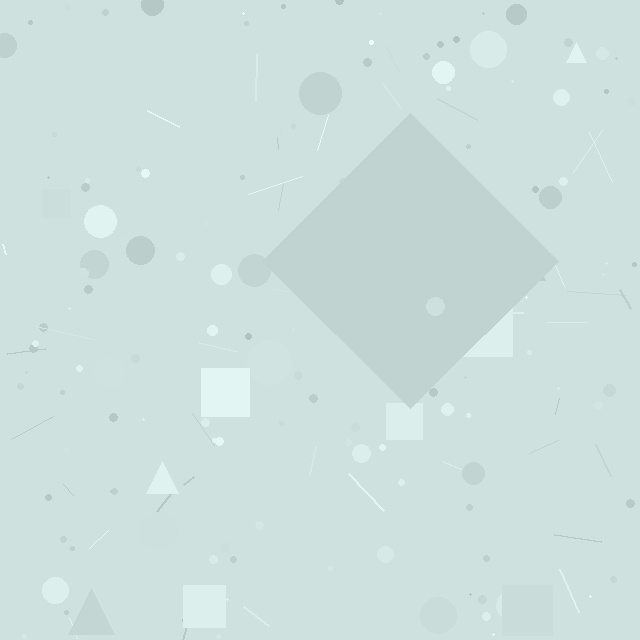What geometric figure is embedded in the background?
A diamond is embedded in the background.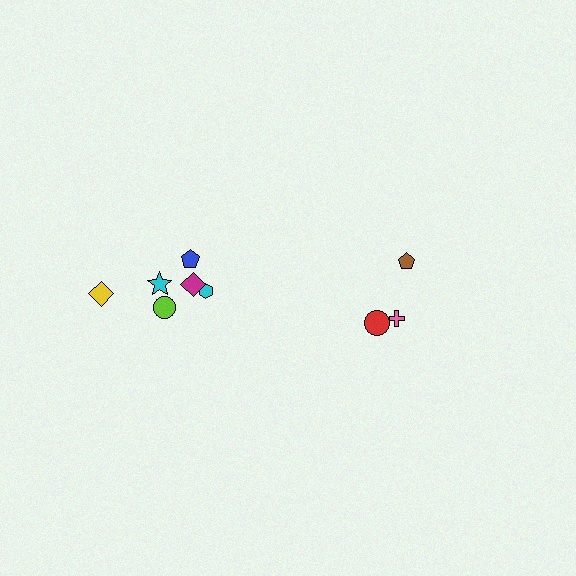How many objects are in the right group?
There are 3 objects.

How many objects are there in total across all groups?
There are 9 objects.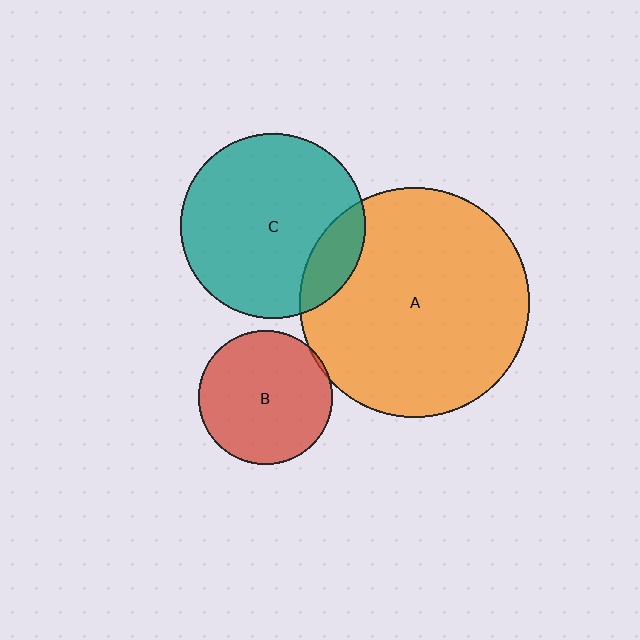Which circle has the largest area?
Circle A (orange).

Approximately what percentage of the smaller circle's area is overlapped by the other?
Approximately 15%.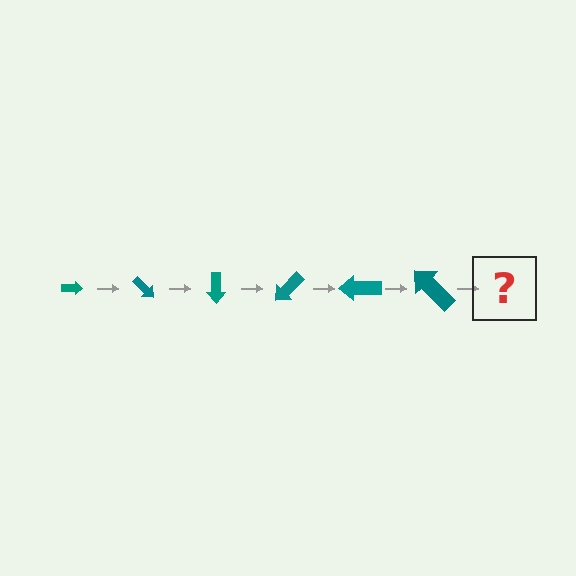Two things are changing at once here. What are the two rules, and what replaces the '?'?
The two rules are that the arrow grows larger each step and it rotates 45 degrees each step. The '?' should be an arrow, larger than the previous one and rotated 270 degrees from the start.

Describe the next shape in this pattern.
It should be an arrow, larger than the previous one and rotated 270 degrees from the start.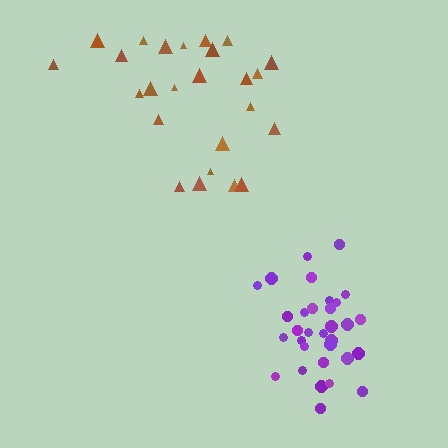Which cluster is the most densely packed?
Purple.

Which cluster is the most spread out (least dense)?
Brown.